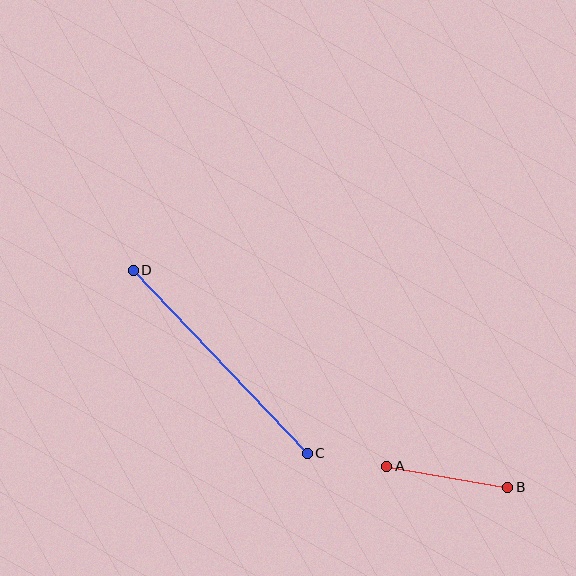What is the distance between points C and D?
The distance is approximately 252 pixels.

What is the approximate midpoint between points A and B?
The midpoint is at approximately (447, 477) pixels.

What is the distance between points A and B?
The distance is approximately 123 pixels.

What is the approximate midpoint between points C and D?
The midpoint is at approximately (220, 362) pixels.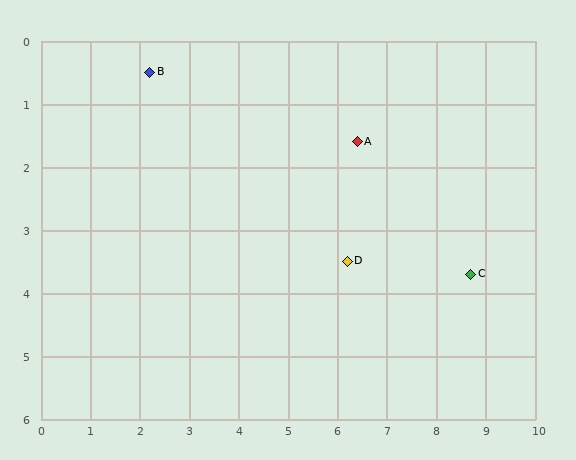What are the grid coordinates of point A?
Point A is at approximately (6.4, 1.6).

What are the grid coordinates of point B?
Point B is at approximately (2.2, 0.5).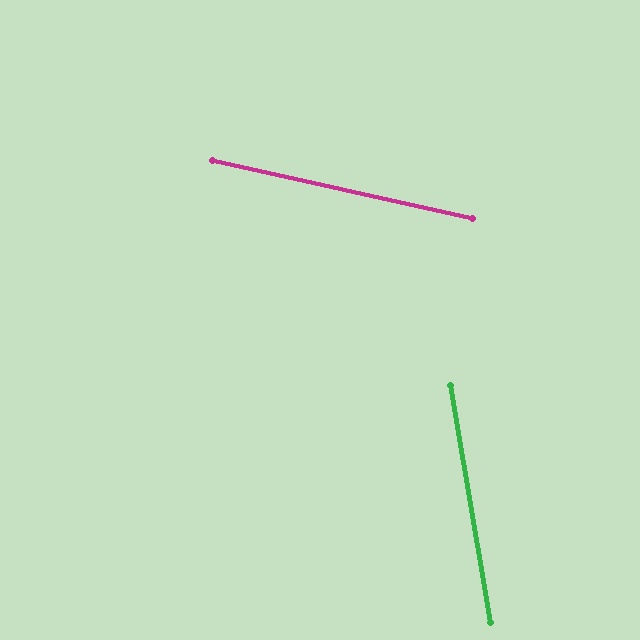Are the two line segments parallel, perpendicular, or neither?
Neither parallel nor perpendicular — they differ by about 68°.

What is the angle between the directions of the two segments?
Approximately 68 degrees.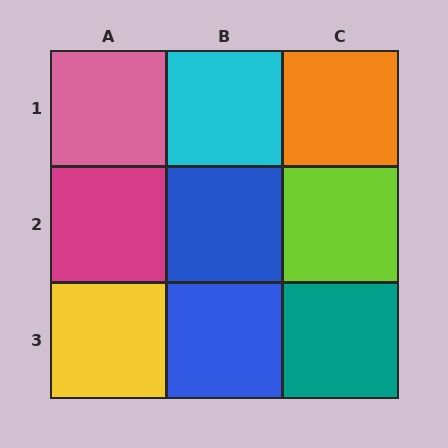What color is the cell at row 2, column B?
Blue.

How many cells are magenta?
1 cell is magenta.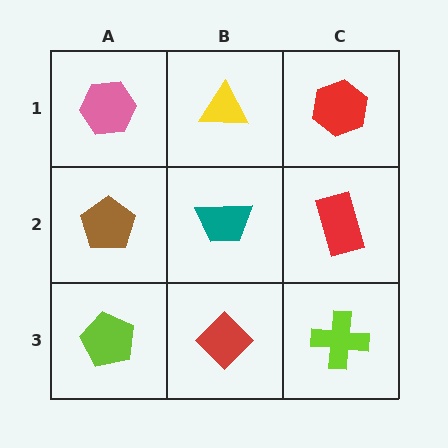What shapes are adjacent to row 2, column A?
A pink hexagon (row 1, column A), a lime pentagon (row 3, column A), a teal trapezoid (row 2, column B).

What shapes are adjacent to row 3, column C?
A red rectangle (row 2, column C), a red diamond (row 3, column B).